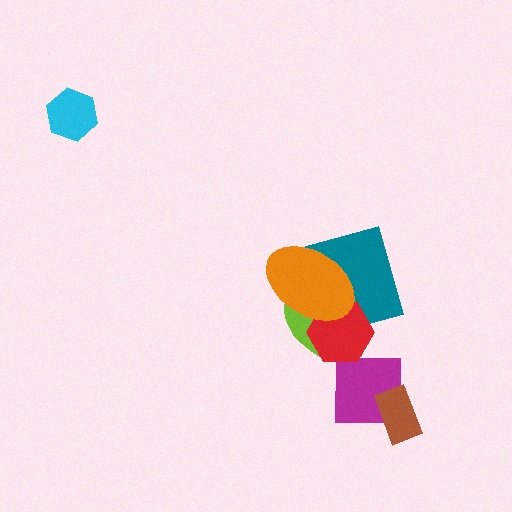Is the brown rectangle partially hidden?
No, no other shape covers it.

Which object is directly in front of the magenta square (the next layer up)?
The red hexagon is directly in front of the magenta square.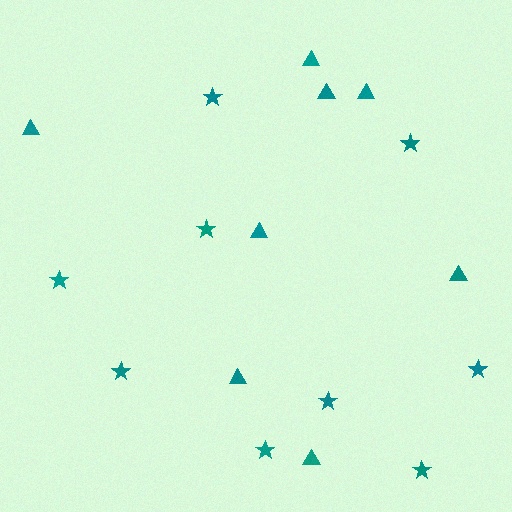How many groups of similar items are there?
There are 2 groups: one group of stars (9) and one group of triangles (8).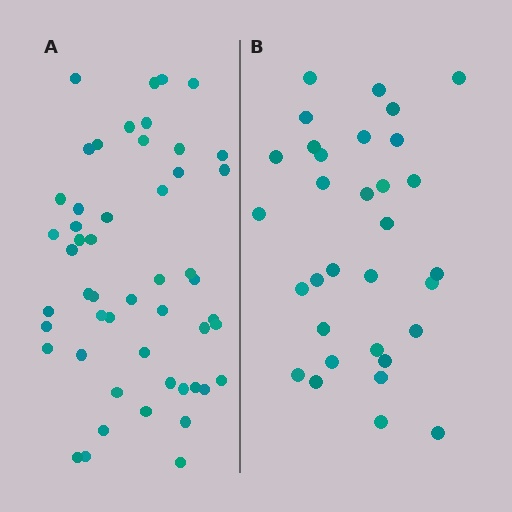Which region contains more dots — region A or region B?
Region A (the left region) has more dots.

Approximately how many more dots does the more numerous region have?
Region A has approximately 20 more dots than region B.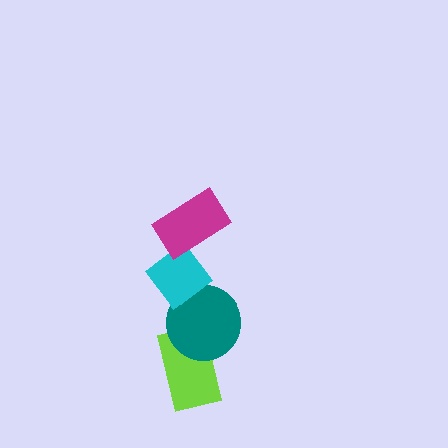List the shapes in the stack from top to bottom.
From top to bottom: the magenta rectangle, the cyan diamond, the teal circle, the lime rectangle.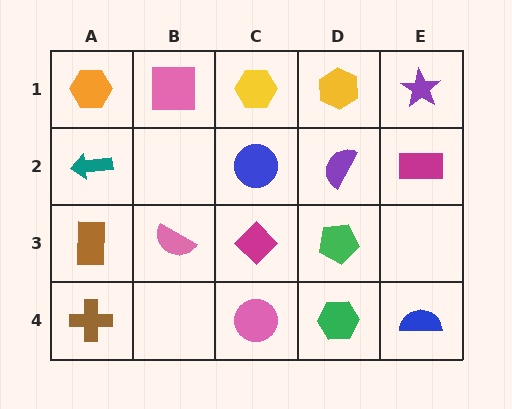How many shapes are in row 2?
4 shapes.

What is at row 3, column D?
A green pentagon.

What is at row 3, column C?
A magenta diamond.